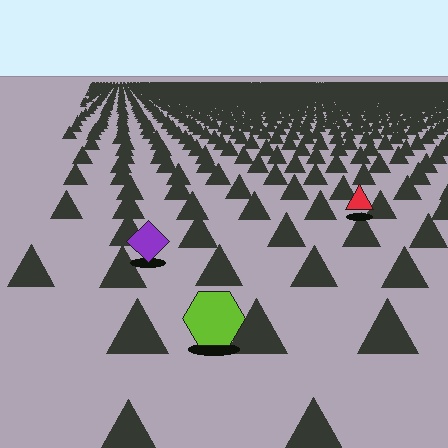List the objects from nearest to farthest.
From nearest to farthest: the lime hexagon, the purple diamond, the red triangle.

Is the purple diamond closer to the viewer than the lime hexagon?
No. The lime hexagon is closer — you can tell from the texture gradient: the ground texture is coarser near it.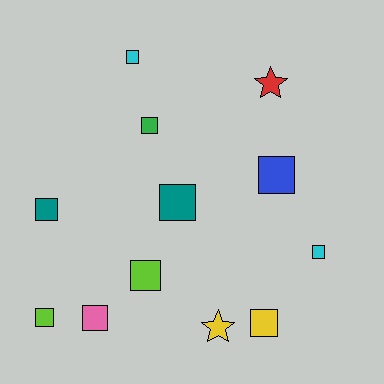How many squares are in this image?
There are 10 squares.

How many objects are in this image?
There are 12 objects.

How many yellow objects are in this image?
There are 2 yellow objects.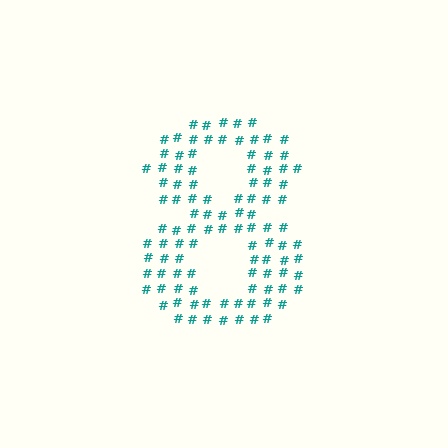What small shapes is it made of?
It is made of small hash symbols.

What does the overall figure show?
The overall figure shows the digit 8.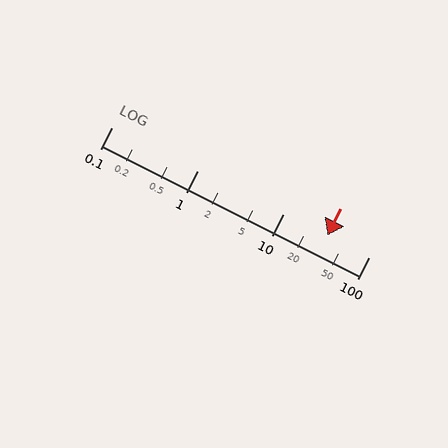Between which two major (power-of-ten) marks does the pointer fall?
The pointer is between 10 and 100.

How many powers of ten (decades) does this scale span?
The scale spans 3 decades, from 0.1 to 100.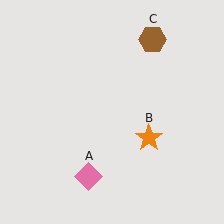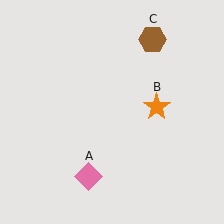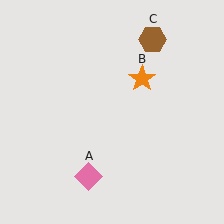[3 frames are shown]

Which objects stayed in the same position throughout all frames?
Pink diamond (object A) and brown hexagon (object C) remained stationary.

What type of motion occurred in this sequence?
The orange star (object B) rotated counterclockwise around the center of the scene.